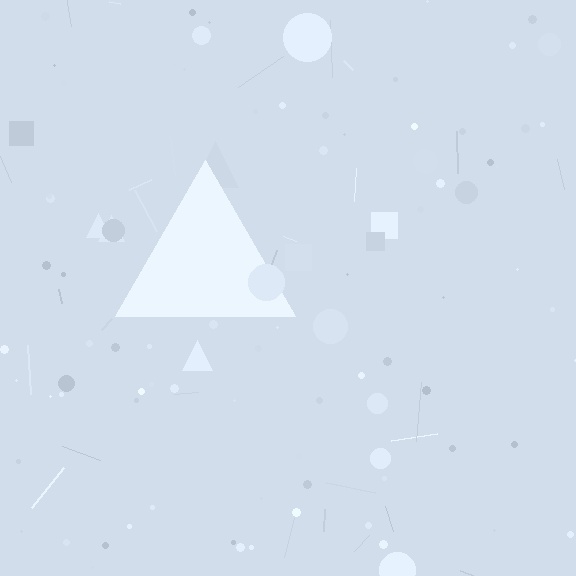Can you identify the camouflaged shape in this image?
The camouflaged shape is a triangle.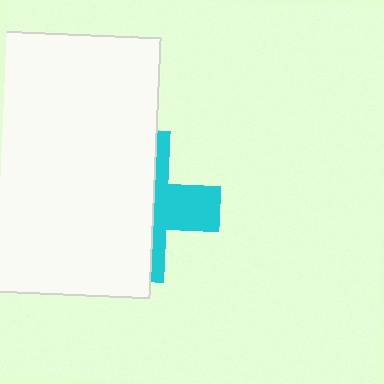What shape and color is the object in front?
The object in front is a white rectangle.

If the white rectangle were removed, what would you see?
You would see the complete cyan cross.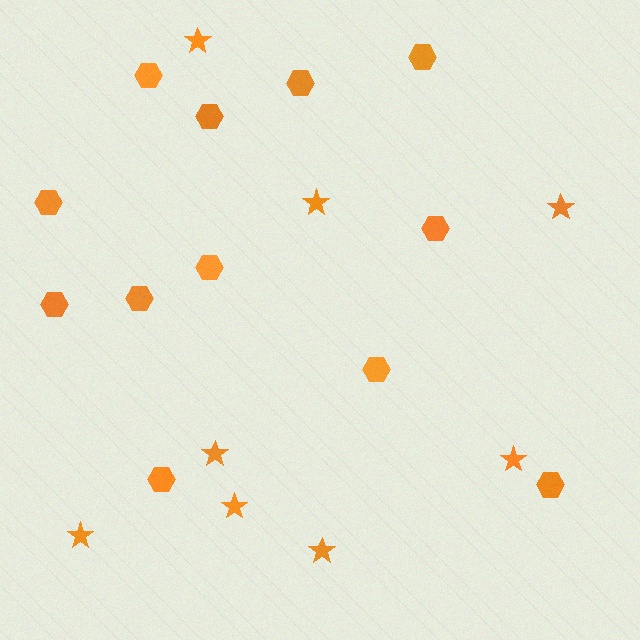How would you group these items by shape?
There are 2 groups: one group of stars (8) and one group of hexagons (12).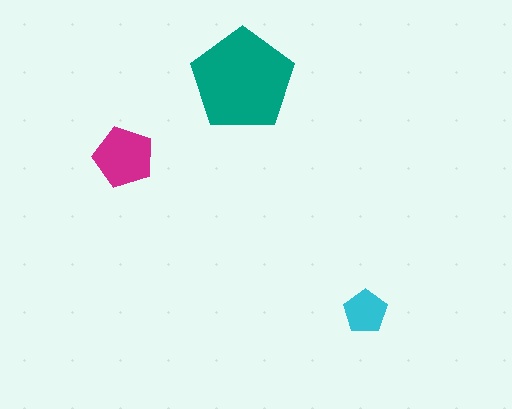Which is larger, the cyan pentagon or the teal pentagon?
The teal one.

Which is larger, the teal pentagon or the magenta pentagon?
The teal one.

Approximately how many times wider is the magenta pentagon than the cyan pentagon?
About 1.5 times wider.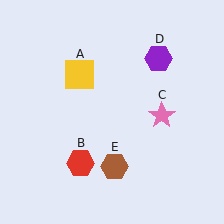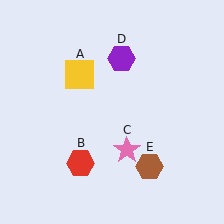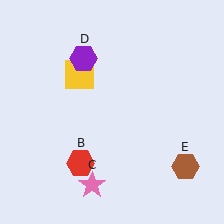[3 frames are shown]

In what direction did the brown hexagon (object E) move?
The brown hexagon (object E) moved right.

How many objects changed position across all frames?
3 objects changed position: pink star (object C), purple hexagon (object D), brown hexagon (object E).